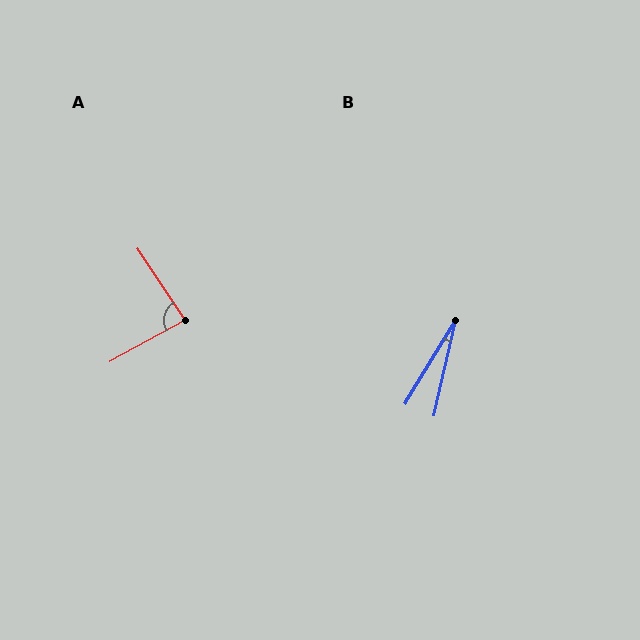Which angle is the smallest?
B, at approximately 19 degrees.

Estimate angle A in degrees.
Approximately 85 degrees.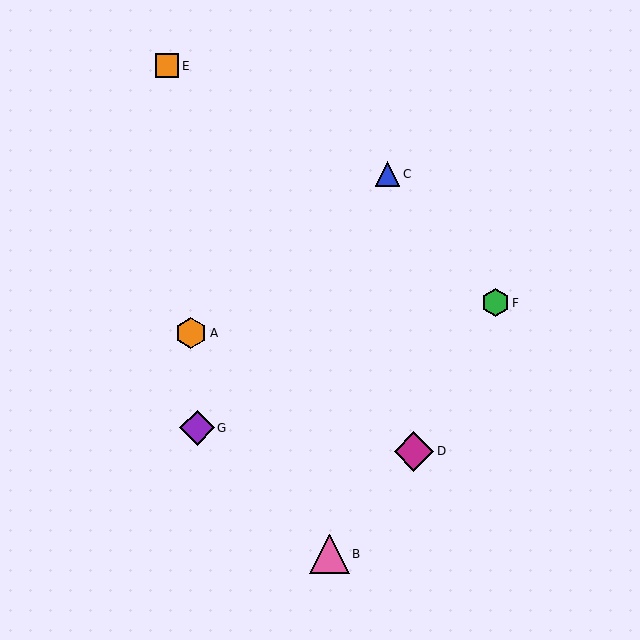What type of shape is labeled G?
Shape G is a purple diamond.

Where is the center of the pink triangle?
The center of the pink triangle is at (329, 554).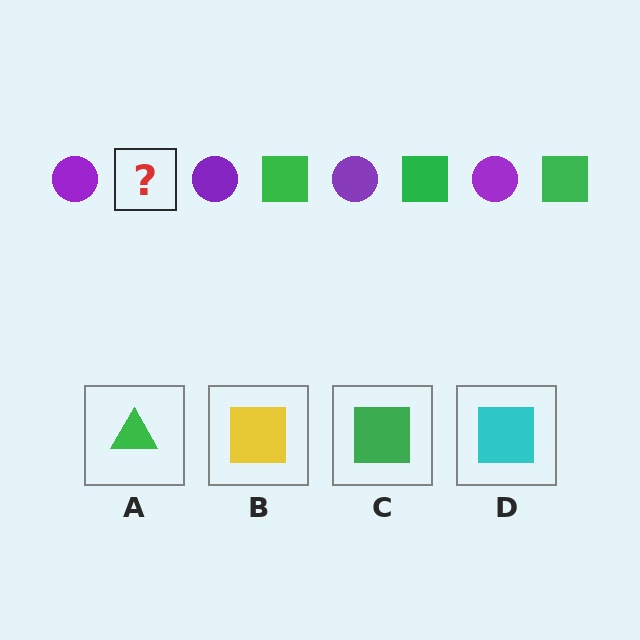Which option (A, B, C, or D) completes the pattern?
C.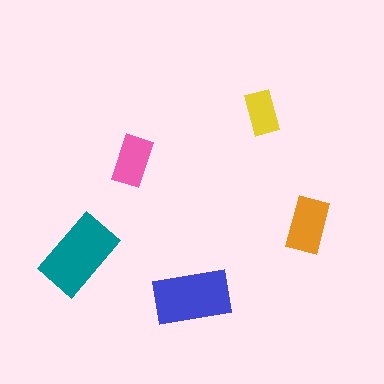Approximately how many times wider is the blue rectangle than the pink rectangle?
About 1.5 times wider.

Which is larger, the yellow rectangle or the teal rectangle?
The teal one.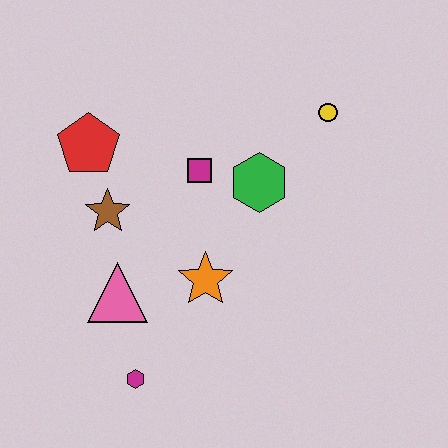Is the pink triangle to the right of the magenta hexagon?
No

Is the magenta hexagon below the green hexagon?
Yes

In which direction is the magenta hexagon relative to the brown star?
The magenta hexagon is below the brown star.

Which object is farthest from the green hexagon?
The magenta hexagon is farthest from the green hexagon.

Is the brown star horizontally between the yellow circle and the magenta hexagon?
No